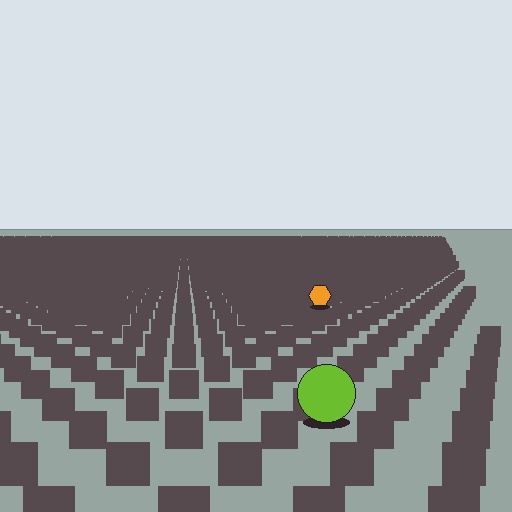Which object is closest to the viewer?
The lime circle is closest. The texture marks near it are larger and more spread out.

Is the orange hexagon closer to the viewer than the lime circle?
No. The lime circle is closer — you can tell from the texture gradient: the ground texture is coarser near it.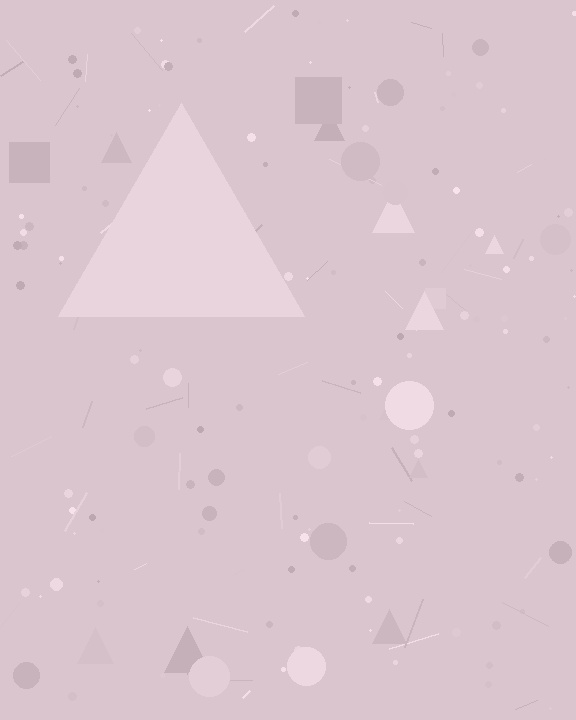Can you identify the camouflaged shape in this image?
The camouflaged shape is a triangle.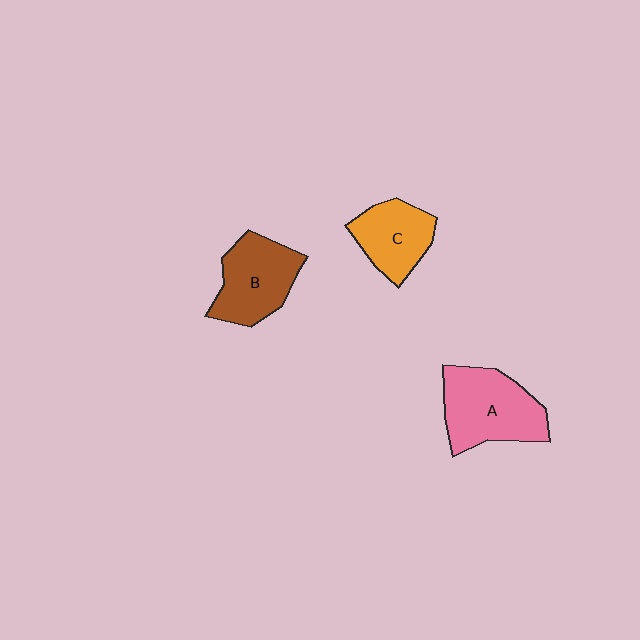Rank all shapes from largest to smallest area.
From largest to smallest: A (pink), B (brown), C (orange).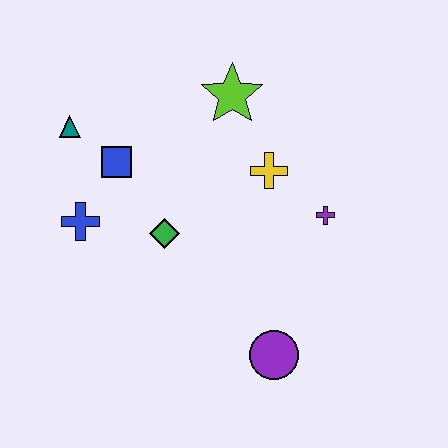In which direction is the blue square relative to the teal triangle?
The blue square is to the right of the teal triangle.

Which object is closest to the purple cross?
The yellow cross is closest to the purple cross.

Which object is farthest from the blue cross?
The purple cross is farthest from the blue cross.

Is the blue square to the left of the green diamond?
Yes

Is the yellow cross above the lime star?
No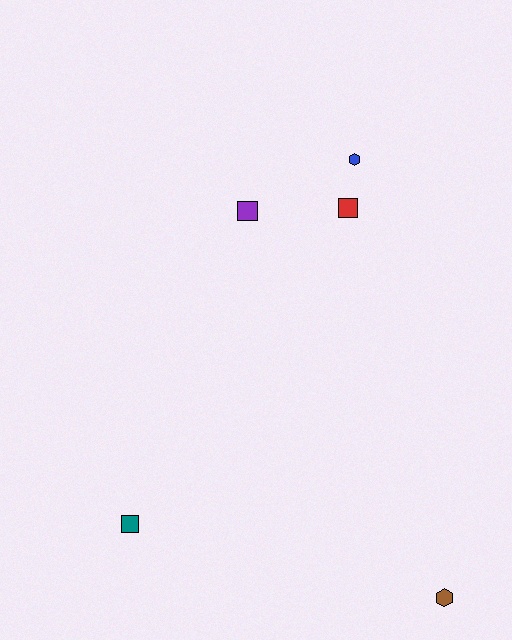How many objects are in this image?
There are 5 objects.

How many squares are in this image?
There are 3 squares.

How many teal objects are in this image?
There is 1 teal object.